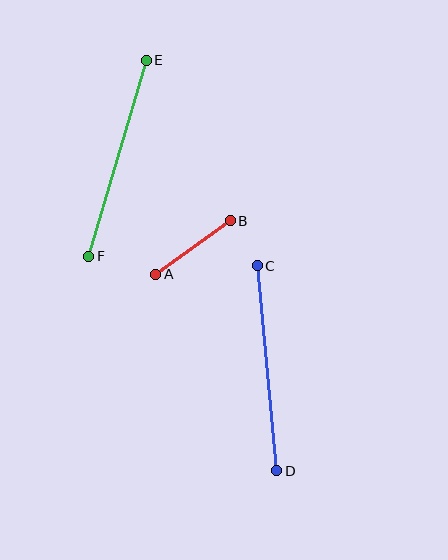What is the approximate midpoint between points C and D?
The midpoint is at approximately (267, 368) pixels.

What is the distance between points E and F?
The distance is approximately 204 pixels.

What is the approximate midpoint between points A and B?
The midpoint is at approximately (193, 248) pixels.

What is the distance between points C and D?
The distance is approximately 206 pixels.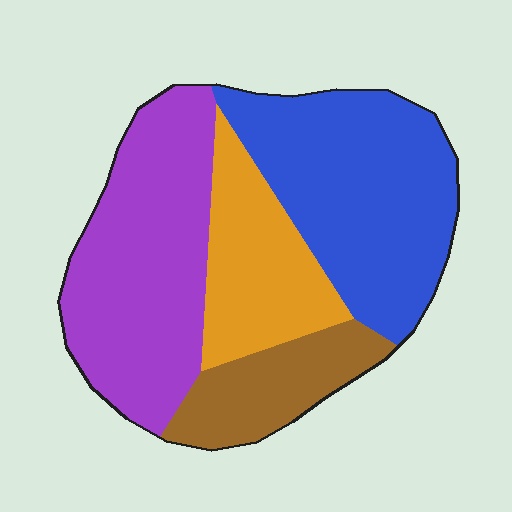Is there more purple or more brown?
Purple.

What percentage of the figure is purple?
Purple covers about 35% of the figure.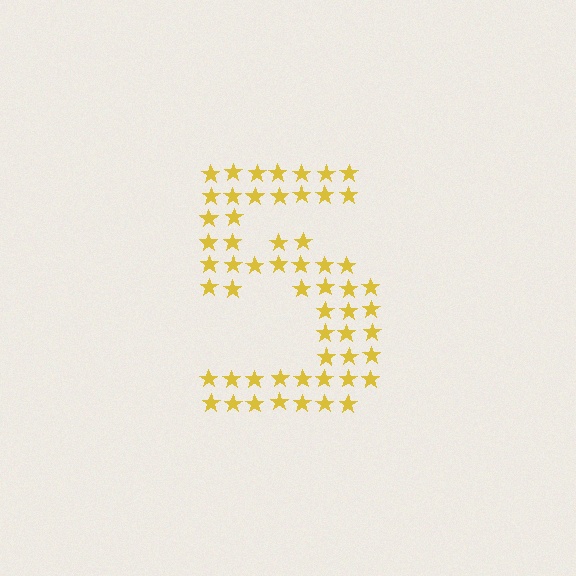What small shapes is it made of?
It is made of small stars.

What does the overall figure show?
The overall figure shows the digit 5.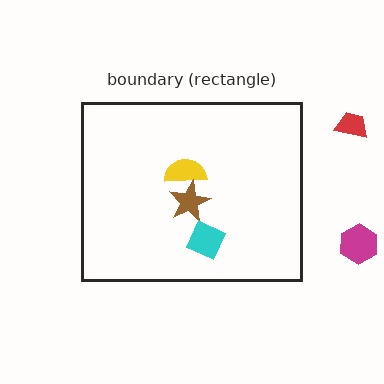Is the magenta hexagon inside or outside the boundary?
Outside.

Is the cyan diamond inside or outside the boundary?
Inside.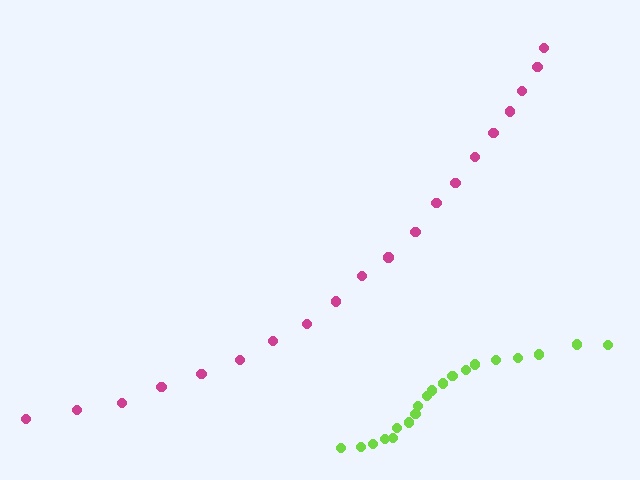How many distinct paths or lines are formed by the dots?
There are 2 distinct paths.